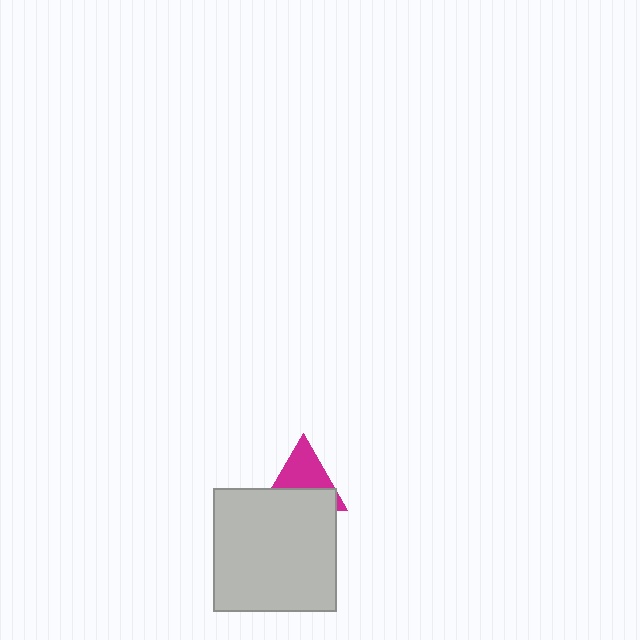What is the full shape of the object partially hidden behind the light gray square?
The partially hidden object is a magenta triangle.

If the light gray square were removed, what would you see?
You would see the complete magenta triangle.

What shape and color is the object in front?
The object in front is a light gray square.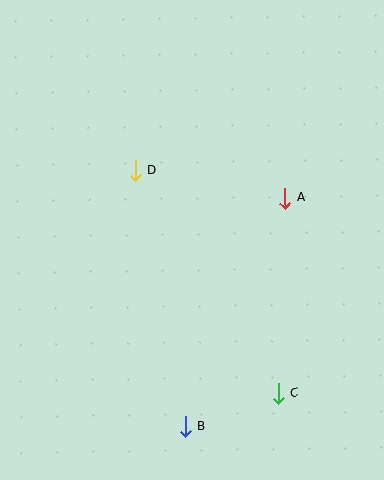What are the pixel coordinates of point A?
Point A is at (285, 198).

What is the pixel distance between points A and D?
The distance between A and D is 152 pixels.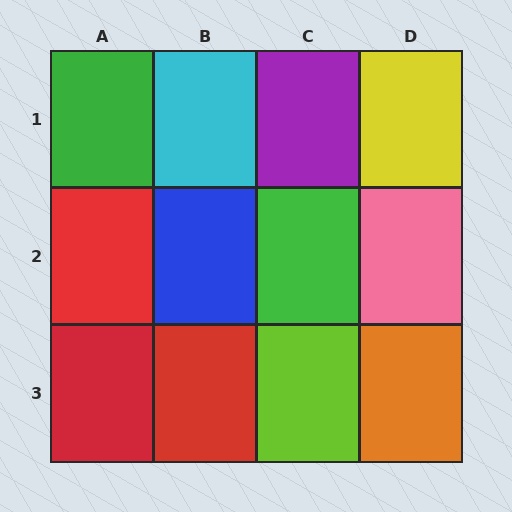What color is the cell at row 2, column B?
Blue.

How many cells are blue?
1 cell is blue.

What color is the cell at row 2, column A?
Red.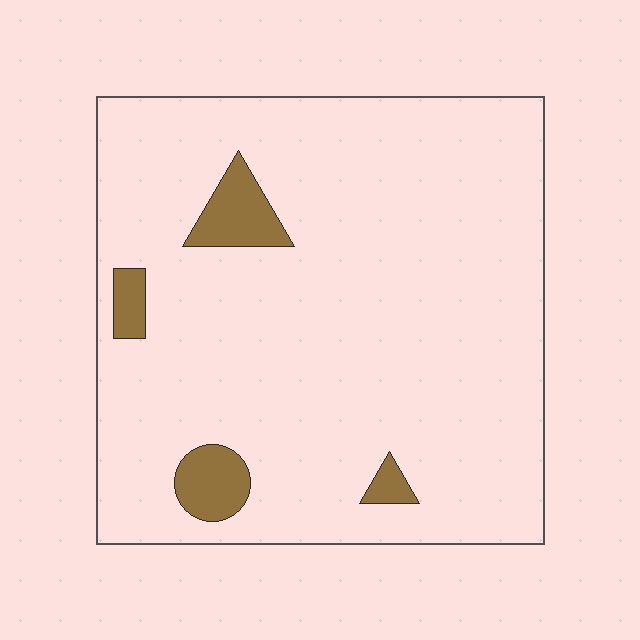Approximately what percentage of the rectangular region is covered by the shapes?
Approximately 5%.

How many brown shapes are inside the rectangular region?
4.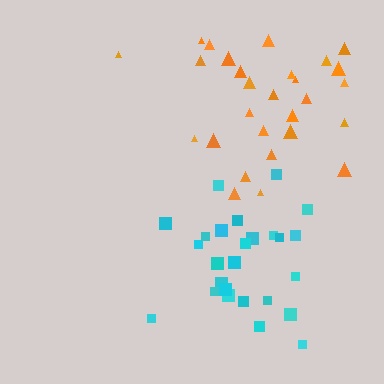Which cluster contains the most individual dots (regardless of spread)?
Orange (28).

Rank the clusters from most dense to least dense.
cyan, orange.